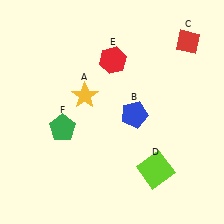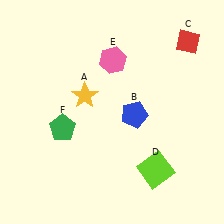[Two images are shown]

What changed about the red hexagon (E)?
In Image 1, E is red. In Image 2, it changed to pink.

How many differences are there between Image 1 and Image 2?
There is 1 difference between the two images.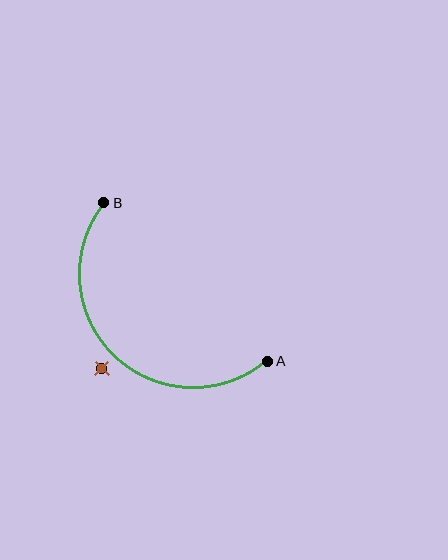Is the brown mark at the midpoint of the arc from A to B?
No — the brown mark does not lie on the arc at all. It sits slightly outside the curve.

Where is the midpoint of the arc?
The arc midpoint is the point on the curve farthest from the straight line joining A and B. It sits below and to the left of that line.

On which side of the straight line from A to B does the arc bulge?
The arc bulges below and to the left of the straight line connecting A and B.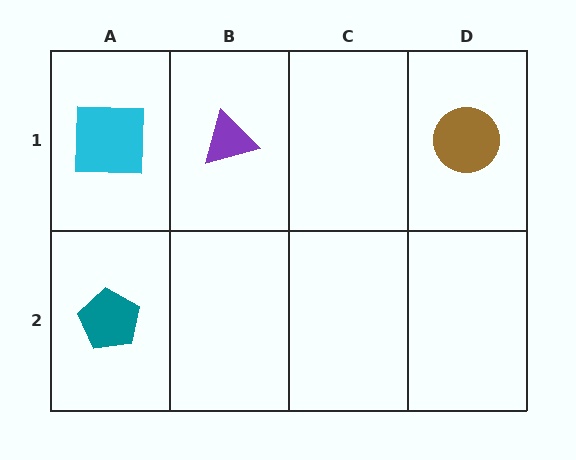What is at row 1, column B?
A purple triangle.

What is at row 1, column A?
A cyan square.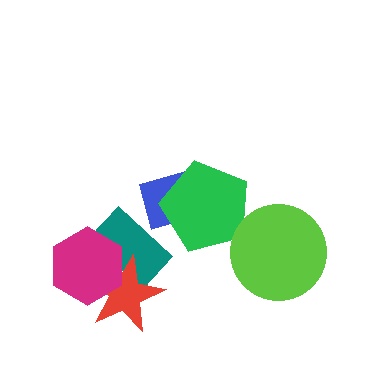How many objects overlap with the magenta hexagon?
2 objects overlap with the magenta hexagon.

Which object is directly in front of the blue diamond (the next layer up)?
The teal rectangle is directly in front of the blue diamond.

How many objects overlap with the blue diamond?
2 objects overlap with the blue diamond.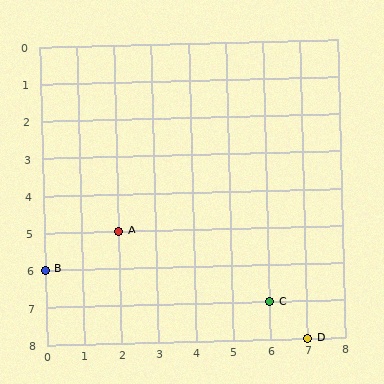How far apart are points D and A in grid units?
Points D and A are 5 columns and 3 rows apart (about 5.8 grid units diagonally).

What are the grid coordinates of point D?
Point D is at grid coordinates (7, 8).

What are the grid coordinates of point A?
Point A is at grid coordinates (2, 5).